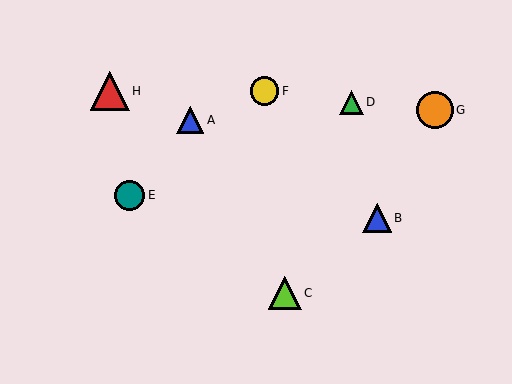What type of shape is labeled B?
Shape B is a blue triangle.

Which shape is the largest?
The red triangle (labeled H) is the largest.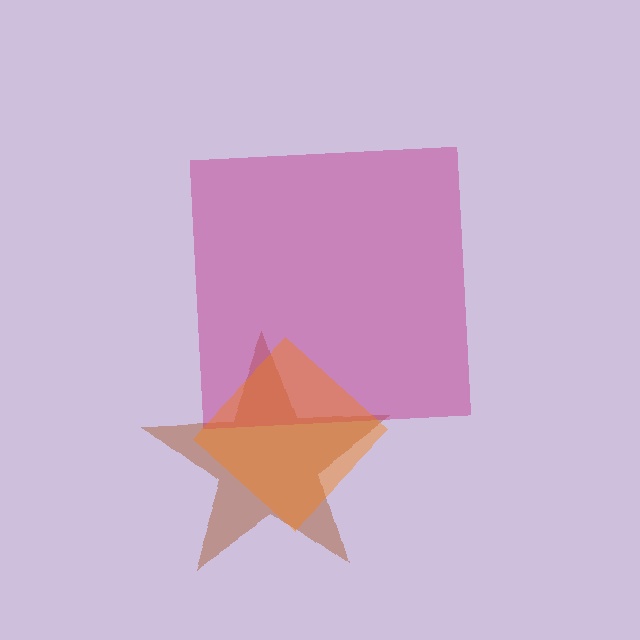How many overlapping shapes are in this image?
There are 3 overlapping shapes in the image.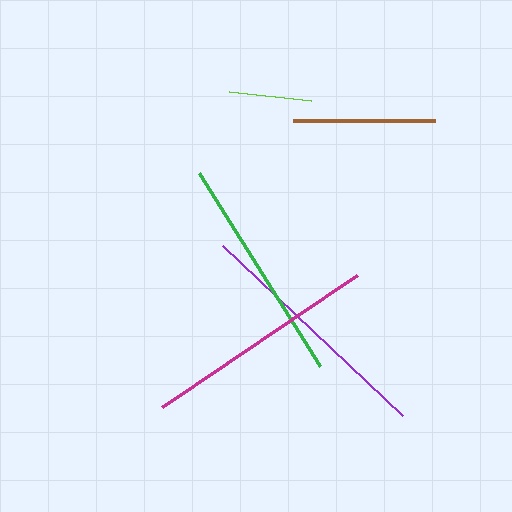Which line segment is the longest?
The purple line is the longest at approximately 248 pixels.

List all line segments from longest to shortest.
From longest to shortest: purple, magenta, green, brown, lime.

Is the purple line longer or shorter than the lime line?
The purple line is longer than the lime line.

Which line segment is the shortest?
The lime line is the shortest at approximately 83 pixels.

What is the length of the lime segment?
The lime segment is approximately 83 pixels long.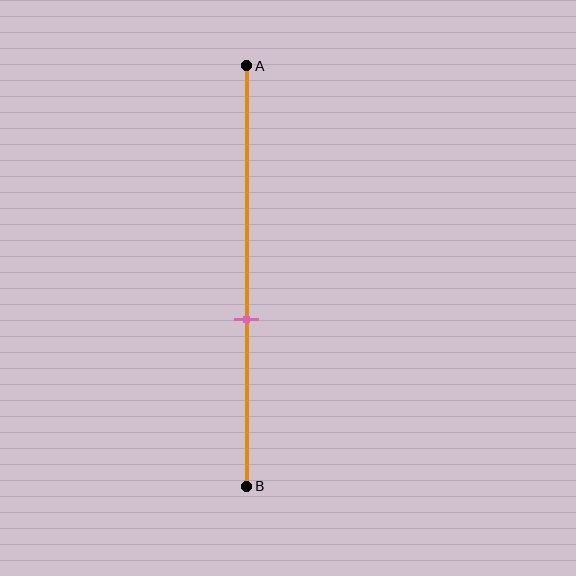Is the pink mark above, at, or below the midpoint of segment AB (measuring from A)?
The pink mark is below the midpoint of segment AB.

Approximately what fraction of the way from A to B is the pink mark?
The pink mark is approximately 60% of the way from A to B.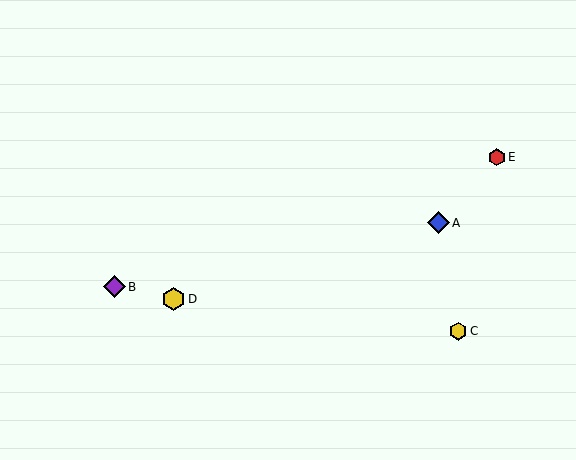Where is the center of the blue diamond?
The center of the blue diamond is at (438, 223).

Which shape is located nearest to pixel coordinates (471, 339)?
The yellow hexagon (labeled C) at (458, 331) is nearest to that location.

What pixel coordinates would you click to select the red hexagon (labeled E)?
Click at (497, 157) to select the red hexagon E.